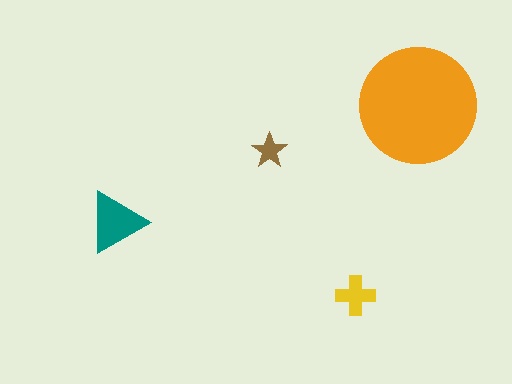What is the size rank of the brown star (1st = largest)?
4th.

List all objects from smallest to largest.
The brown star, the yellow cross, the teal triangle, the orange circle.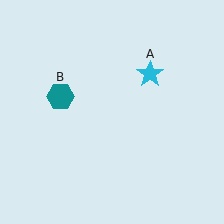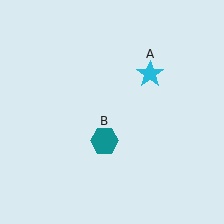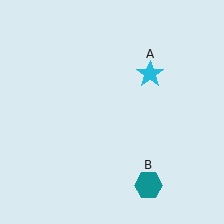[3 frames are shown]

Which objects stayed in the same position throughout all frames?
Cyan star (object A) remained stationary.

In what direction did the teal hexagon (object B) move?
The teal hexagon (object B) moved down and to the right.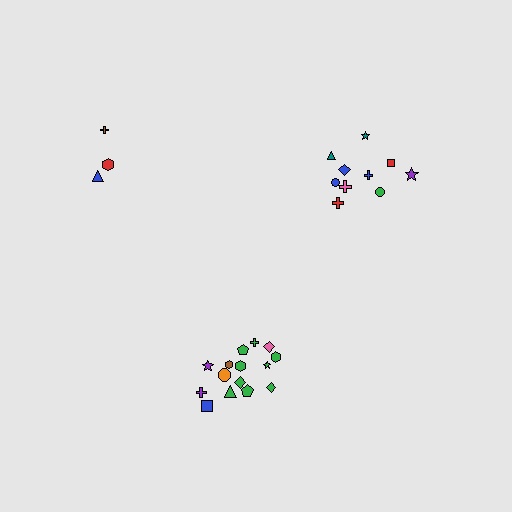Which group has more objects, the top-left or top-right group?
The top-right group.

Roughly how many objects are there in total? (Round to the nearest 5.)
Roughly 30 objects in total.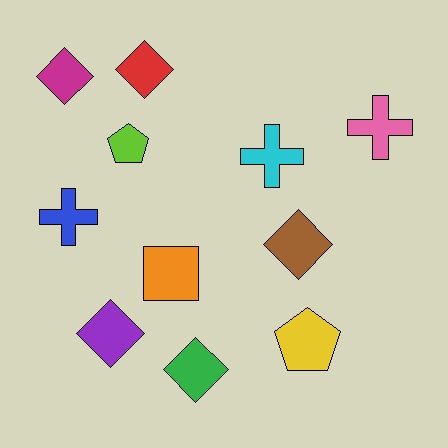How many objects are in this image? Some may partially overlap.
There are 11 objects.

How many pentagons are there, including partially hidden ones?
There are 2 pentagons.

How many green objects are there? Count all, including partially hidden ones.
There is 1 green object.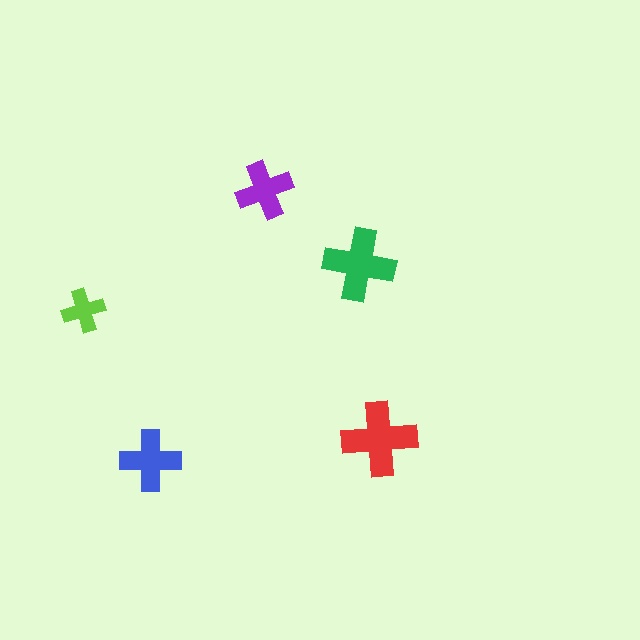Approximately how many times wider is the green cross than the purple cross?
About 1.5 times wider.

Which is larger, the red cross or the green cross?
The red one.